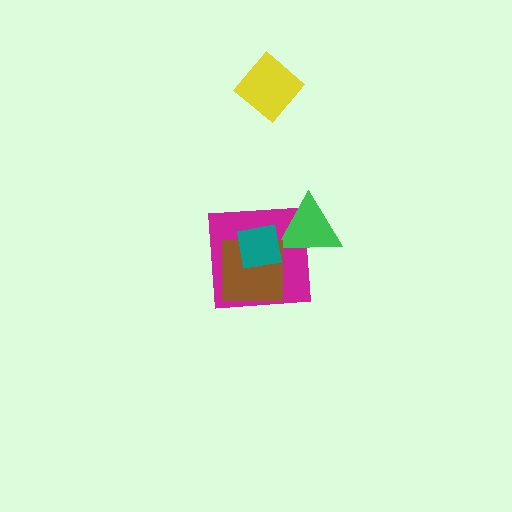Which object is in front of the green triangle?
The teal square is in front of the green triangle.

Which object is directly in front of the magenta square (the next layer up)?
The green triangle is directly in front of the magenta square.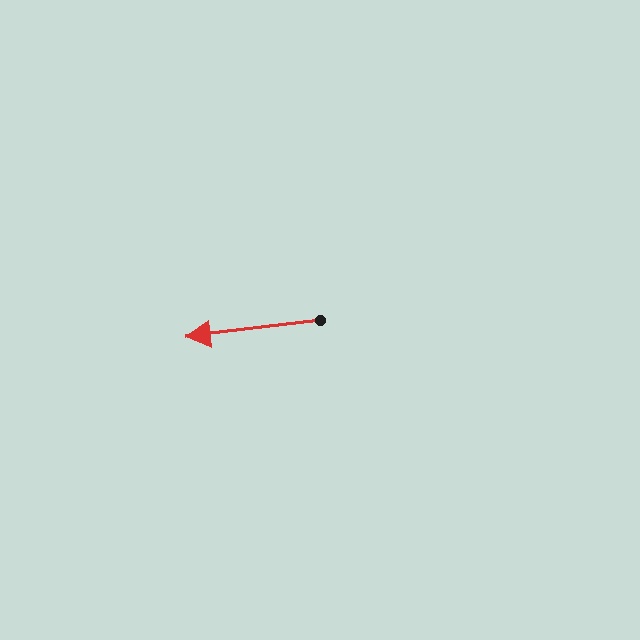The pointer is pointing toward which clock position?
Roughly 9 o'clock.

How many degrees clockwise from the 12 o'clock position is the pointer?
Approximately 263 degrees.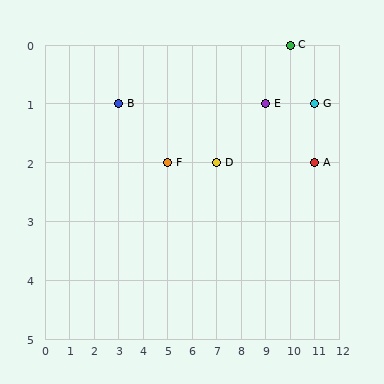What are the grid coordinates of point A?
Point A is at grid coordinates (11, 2).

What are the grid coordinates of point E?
Point E is at grid coordinates (9, 1).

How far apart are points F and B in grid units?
Points F and B are 2 columns and 1 row apart (about 2.2 grid units diagonally).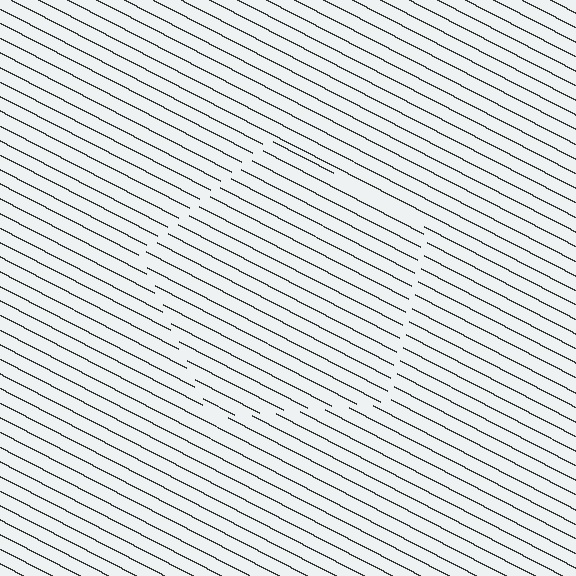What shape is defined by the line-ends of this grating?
An illusory pentagon. The interior of the shape contains the same grating, shifted by half a period — the contour is defined by the phase discontinuity where line-ends from the inner and outer gratings abut.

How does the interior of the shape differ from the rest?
The interior of the shape contains the same grating, shifted by half a period — the contour is defined by the phase discontinuity where line-ends from the inner and outer gratings abut.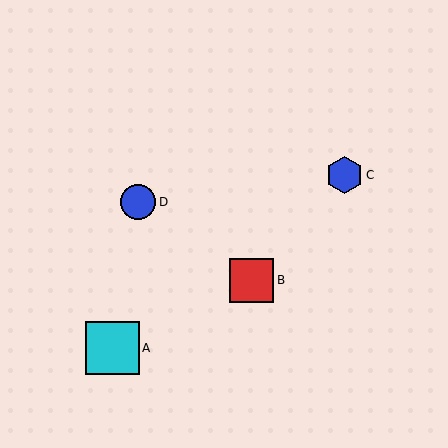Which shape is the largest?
The cyan square (labeled A) is the largest.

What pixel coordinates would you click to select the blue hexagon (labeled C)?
Click at (344, 175) to select the blue hexagon C.